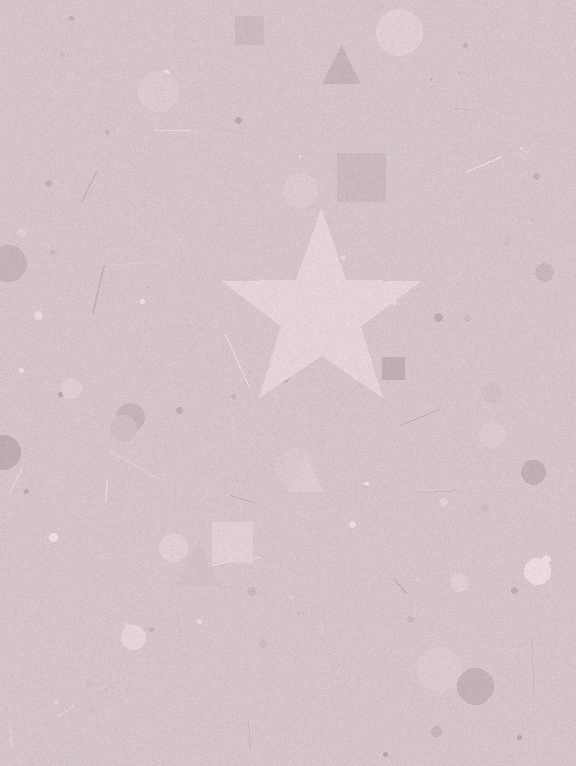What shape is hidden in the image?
A star is hidden in the image.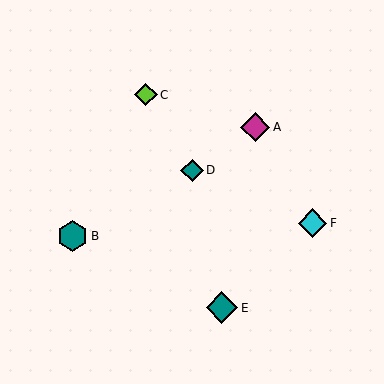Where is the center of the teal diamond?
The center of the teal diamond is at (192, 170).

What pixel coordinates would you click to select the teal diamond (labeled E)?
Click at (222, 308) to select the teal diamond E.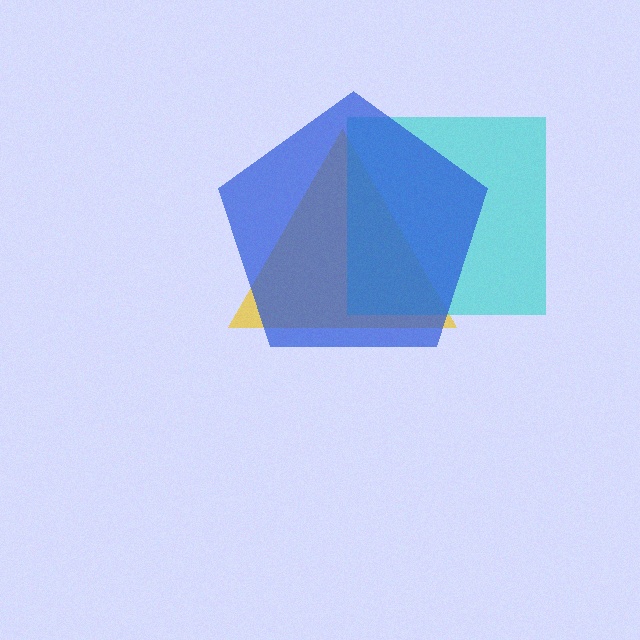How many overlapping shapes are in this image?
There are 3 overlapping shapes in the image.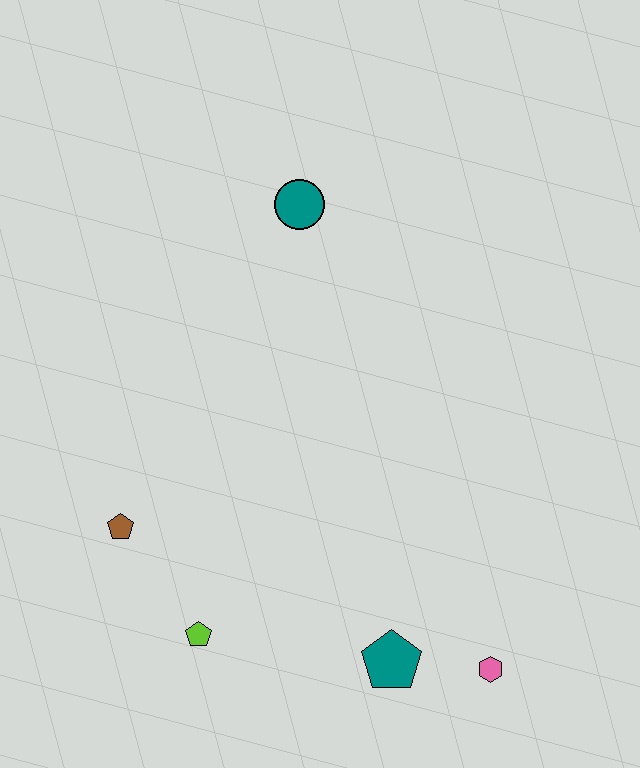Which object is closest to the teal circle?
The brown pentagon is closest to the teal circle.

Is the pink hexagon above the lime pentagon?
No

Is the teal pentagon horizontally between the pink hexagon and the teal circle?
Yes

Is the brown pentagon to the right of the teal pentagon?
No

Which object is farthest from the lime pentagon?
The teal circle is farthest from the lime pentagon.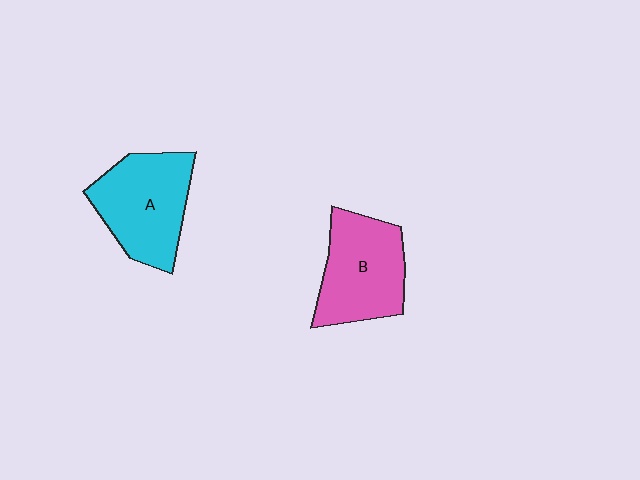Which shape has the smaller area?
Shape B (pink).